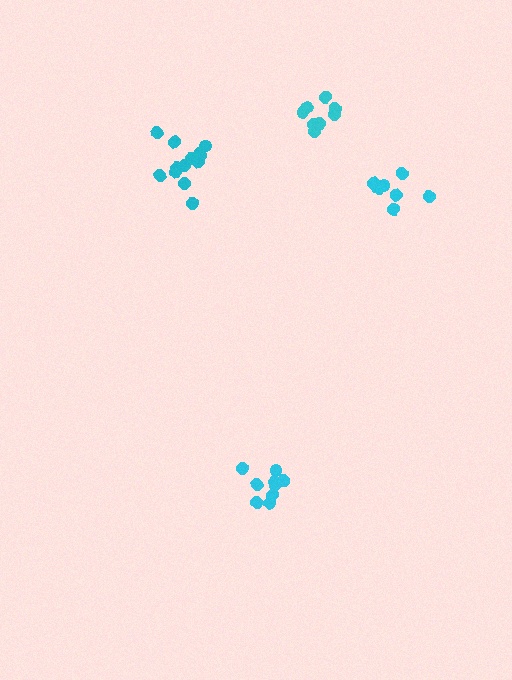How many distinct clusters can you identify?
There are 4 distinct clusters.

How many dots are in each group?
Group 1: 13 dots, Group 2: 9 dots, Group 3: 7 dots, Group 4: 9 dots (38 total).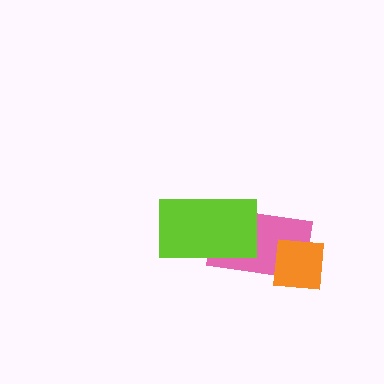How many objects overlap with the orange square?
1 object overlaps with the orange square.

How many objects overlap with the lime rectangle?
1 object overlaps with the lime rectangle.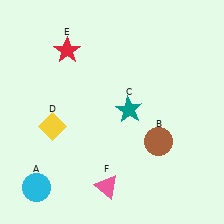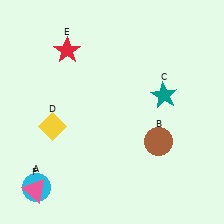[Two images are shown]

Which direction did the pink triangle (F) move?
The pink triangle (F) moved left.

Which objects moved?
The objects that moved are: the teal star (C), the pink triangle (F).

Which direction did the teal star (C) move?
The teal star (C) moved right.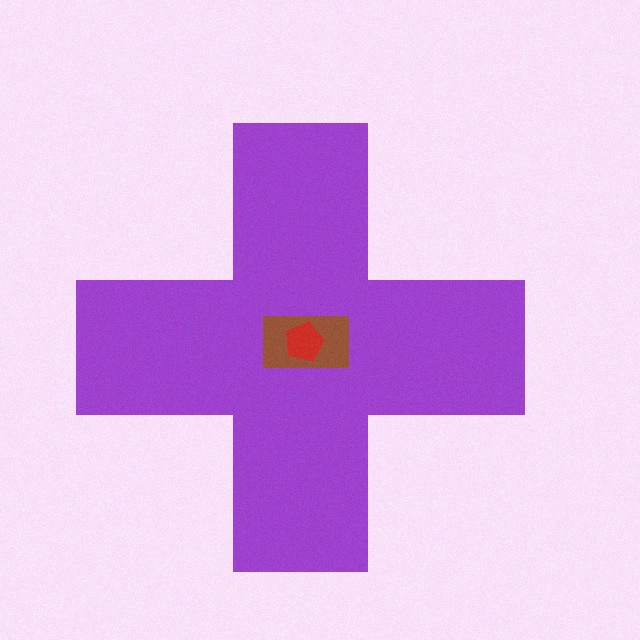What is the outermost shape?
The purple cross.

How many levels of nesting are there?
3.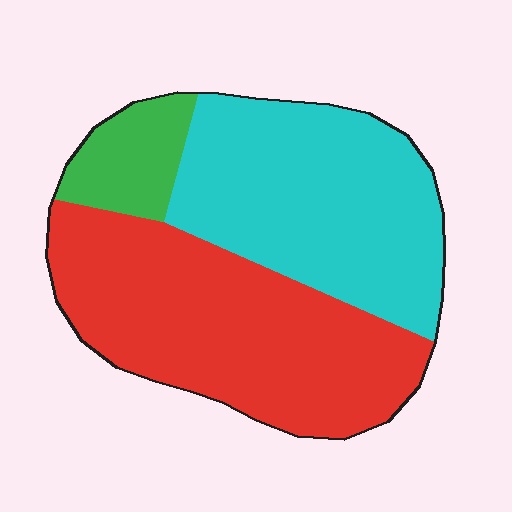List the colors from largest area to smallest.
From largest to smallest: red, cyan, green.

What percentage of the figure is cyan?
Cyan takes up between a quarter and a half of the figure.